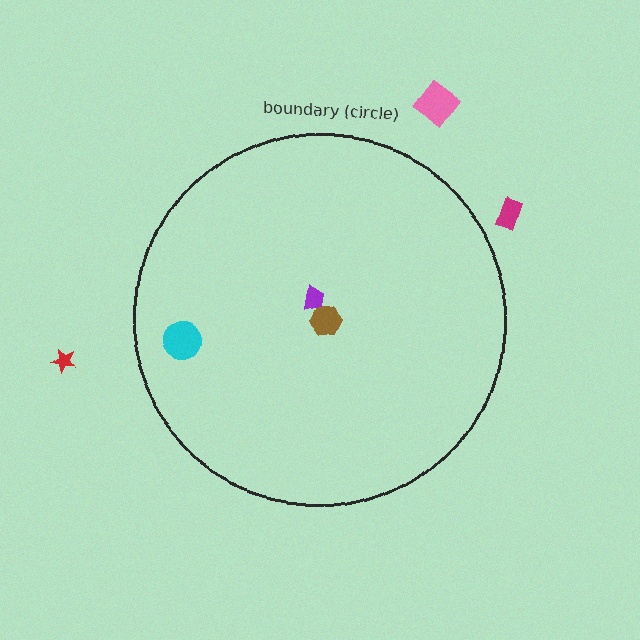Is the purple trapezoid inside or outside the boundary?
Inside.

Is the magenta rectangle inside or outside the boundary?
Outside.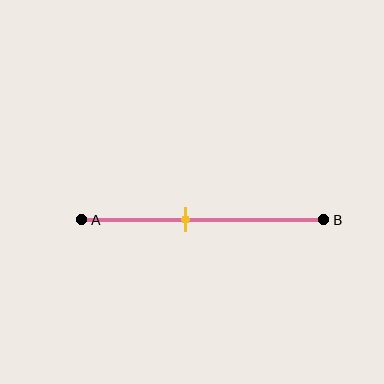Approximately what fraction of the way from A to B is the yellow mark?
The yellow mark is approximately 45% of the way from A to B.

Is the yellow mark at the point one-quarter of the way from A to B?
No, the mark is at about 45% from A, not at the 25% one-quarter point.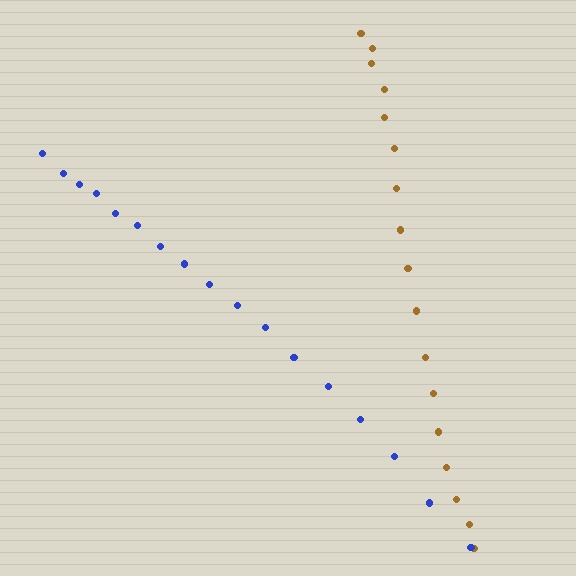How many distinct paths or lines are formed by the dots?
There are 2 distinct paths.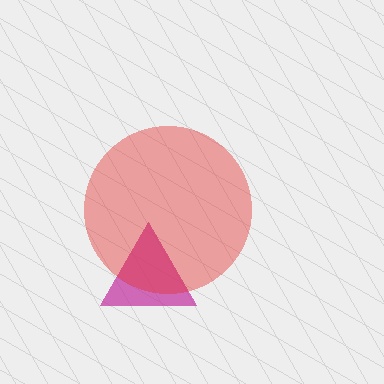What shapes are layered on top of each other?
The layered shapes are: a magenta triangle, a red circle.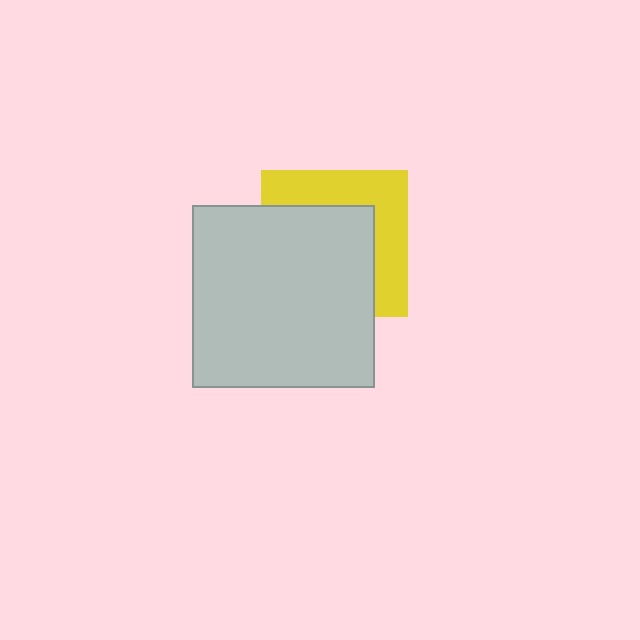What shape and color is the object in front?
The object in front is a light gray square.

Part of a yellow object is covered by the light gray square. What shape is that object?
It is a square.